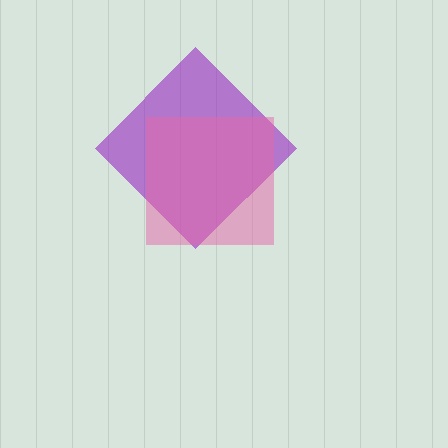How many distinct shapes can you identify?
There are 2 distinct shapes: a purple diamond, a pink square.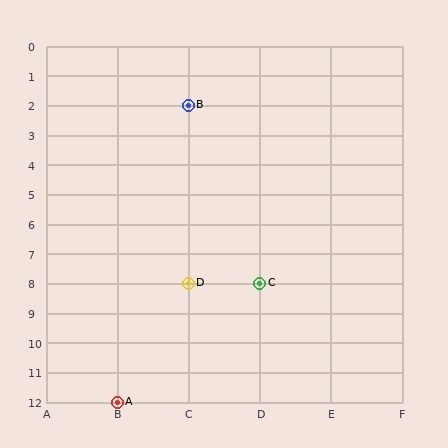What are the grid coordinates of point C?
Point C is at grid coordinates (D, 8).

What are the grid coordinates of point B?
Point B is at grid coordinates (C, 2).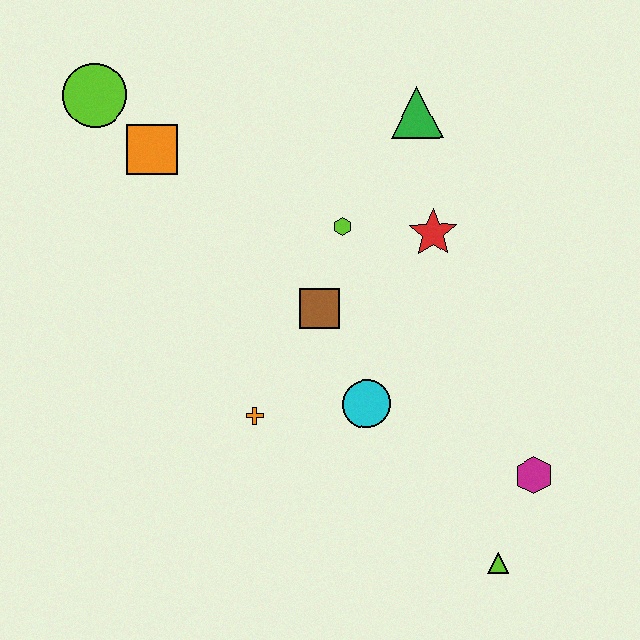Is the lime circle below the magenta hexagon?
No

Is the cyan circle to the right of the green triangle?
No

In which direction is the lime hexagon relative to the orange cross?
The lime hexagon is above the orange cross.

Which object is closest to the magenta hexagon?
The lime triangle is closest to the magenta hexagon.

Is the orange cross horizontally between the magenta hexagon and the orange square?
Yes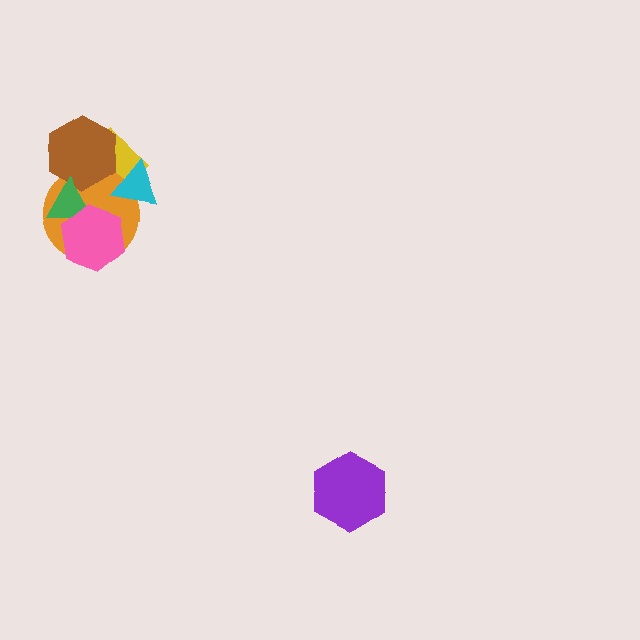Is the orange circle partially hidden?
Yes, it is partially covered by another shape.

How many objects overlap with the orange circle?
5 objects overlap with the orange circle.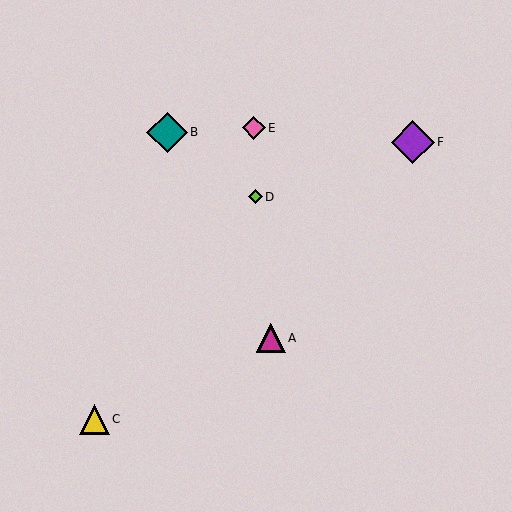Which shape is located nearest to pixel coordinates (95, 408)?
The yellow triangle (labeled C) at (95, 419) is nearest to that location.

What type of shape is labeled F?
Shape F is a purple diamond.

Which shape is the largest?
The purple diamond (labeled F) is the largest.